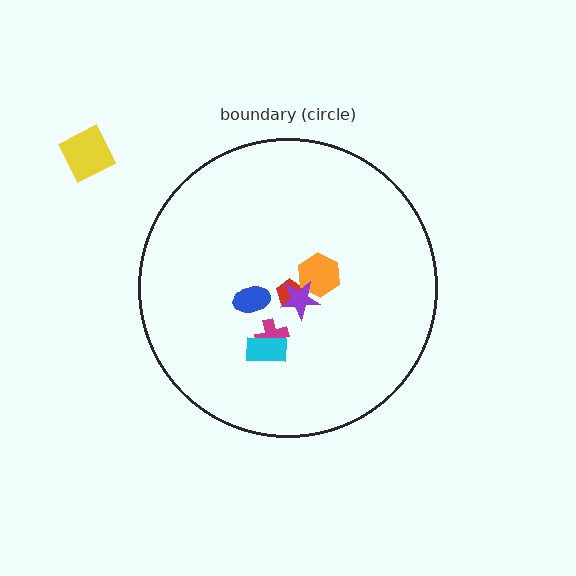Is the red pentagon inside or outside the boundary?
Inside.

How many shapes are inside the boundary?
6 inside, 1 outside.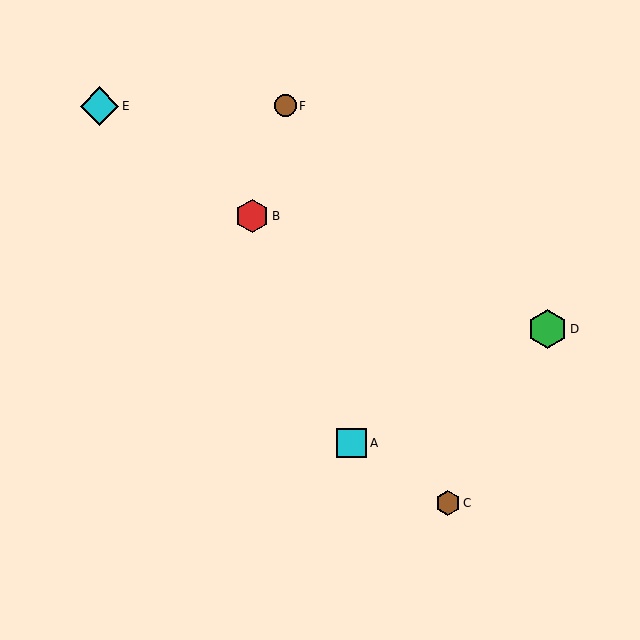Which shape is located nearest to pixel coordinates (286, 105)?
The brown circle (labeled F) at (285, 106) is nearest to that location.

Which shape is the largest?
The cyan diamond (labeled E) is the largest.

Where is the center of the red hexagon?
The center of the red hexagon is at (252, 216).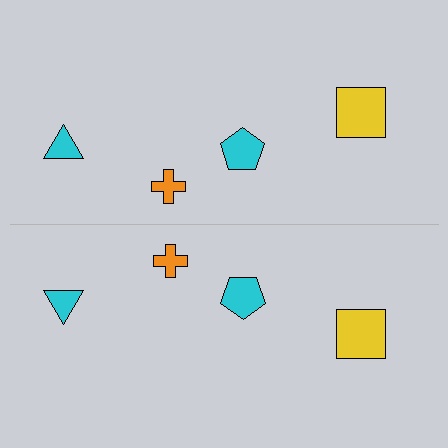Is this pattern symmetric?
Yes, this pattern has bilateral (reflection) symmetry.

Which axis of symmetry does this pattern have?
The pattern has a horizontal axis of symmetry running through the center of the image.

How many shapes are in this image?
There are 8 shapes in this image.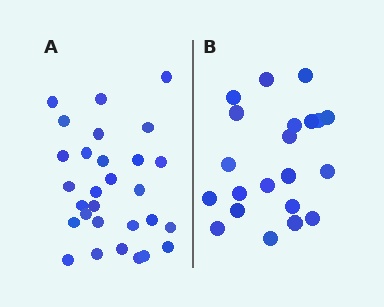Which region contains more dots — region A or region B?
Region A (the left region) has more dots.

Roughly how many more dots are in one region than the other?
Region A has roughly 8 or so more dots than region B.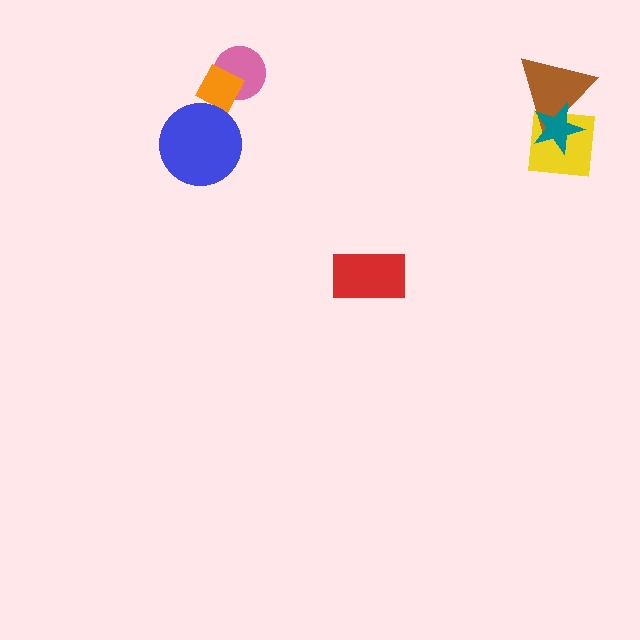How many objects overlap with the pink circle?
1 object overlaps with the pink circle.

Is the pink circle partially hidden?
Yes, it is partially covered by another shape.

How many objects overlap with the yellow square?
2 objects overlap with the yellow square.